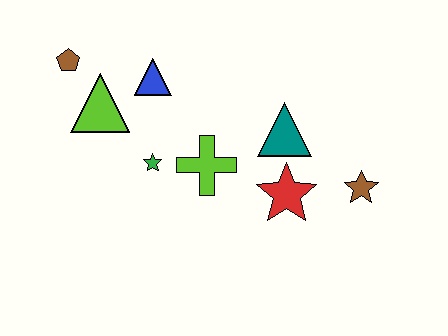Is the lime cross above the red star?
Yes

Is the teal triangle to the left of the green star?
No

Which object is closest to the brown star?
The red star is closest to the brown star.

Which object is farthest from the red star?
The brown pentagon is farthest from the red star.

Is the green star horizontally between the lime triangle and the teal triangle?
Yes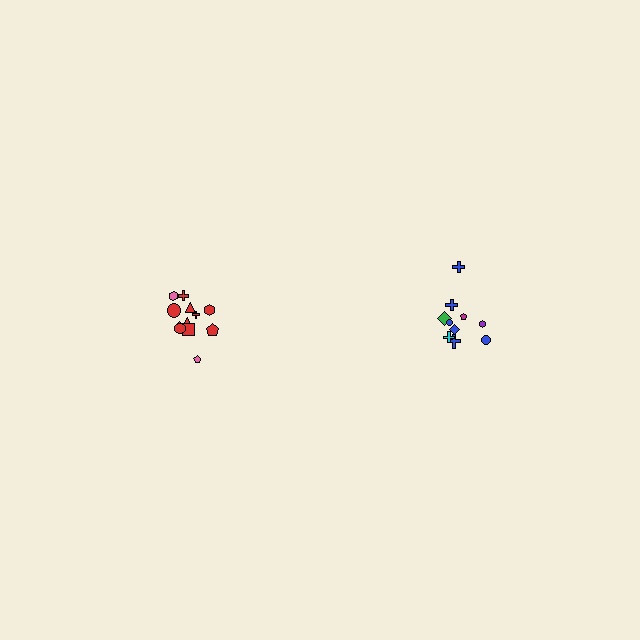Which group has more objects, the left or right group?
The left group.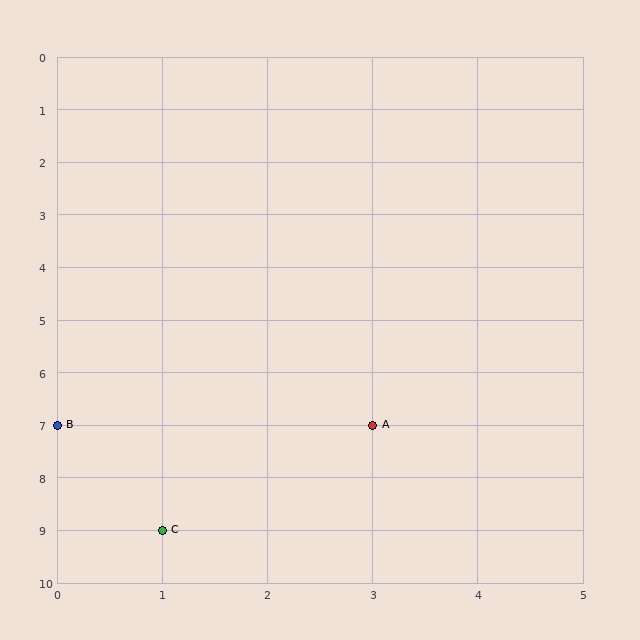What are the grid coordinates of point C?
Point C is at grid coordinates (1, 9).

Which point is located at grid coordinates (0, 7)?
Point B is at (0, 7).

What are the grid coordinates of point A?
Point A is at grid coordinates (3, 7).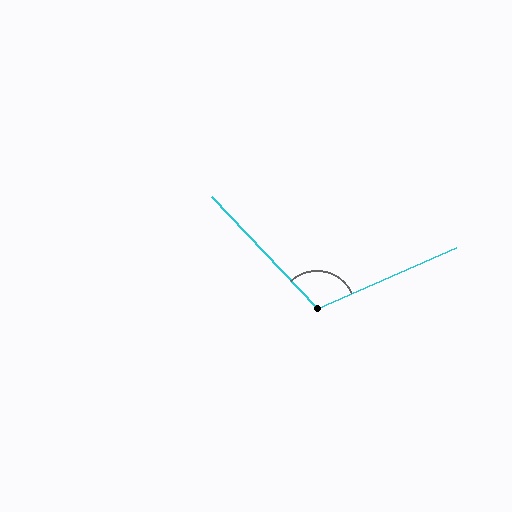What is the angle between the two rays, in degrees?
Approximately 110 degrees.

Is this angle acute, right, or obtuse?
It is obtuse.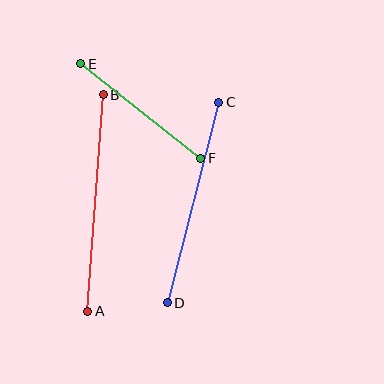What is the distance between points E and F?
The distance is approximately 153 pixels.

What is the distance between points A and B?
The distance is approximately 217 pixels.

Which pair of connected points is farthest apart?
Points A and B are farthest apart.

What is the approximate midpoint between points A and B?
The midpoint is at approximately (95, 203) pixels.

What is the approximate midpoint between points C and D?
The midpoint is at approximately (193, 203) pixels.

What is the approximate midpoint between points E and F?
The midpoint is at approximately (141, 111) pixels.